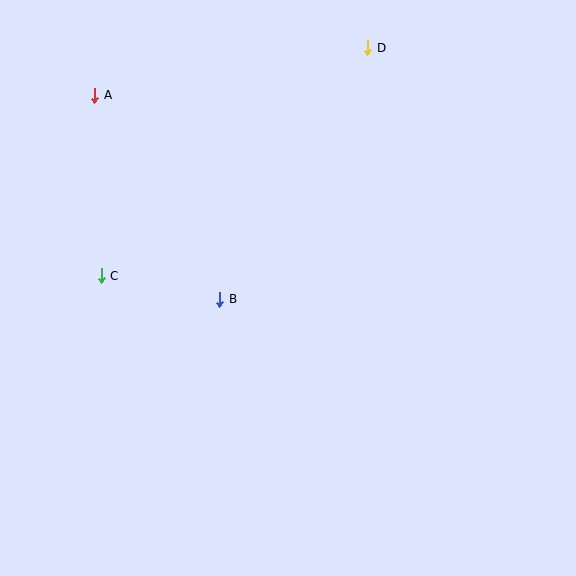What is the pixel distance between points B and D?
The distance between B and D is 292 pixels.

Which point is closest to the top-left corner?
Point A is closest to the top-left corner.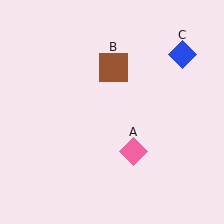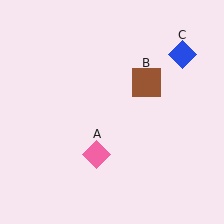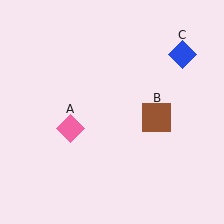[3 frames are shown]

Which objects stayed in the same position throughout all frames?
Blue diamond (object C) remained stationary.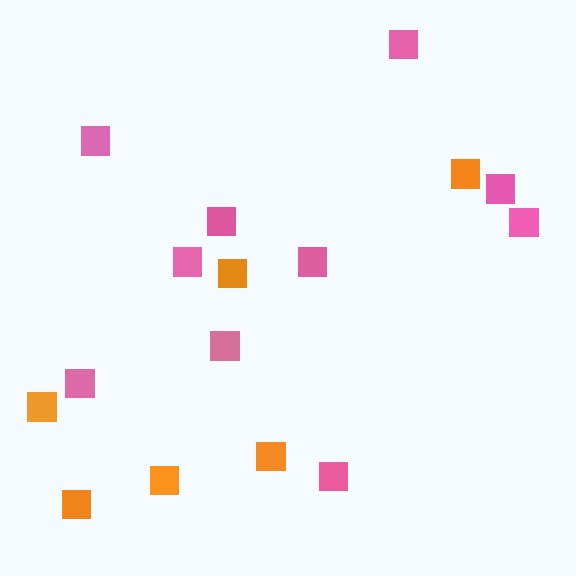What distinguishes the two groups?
There are 2 groups: one group of orange squares (6) and one group of pink squares (10).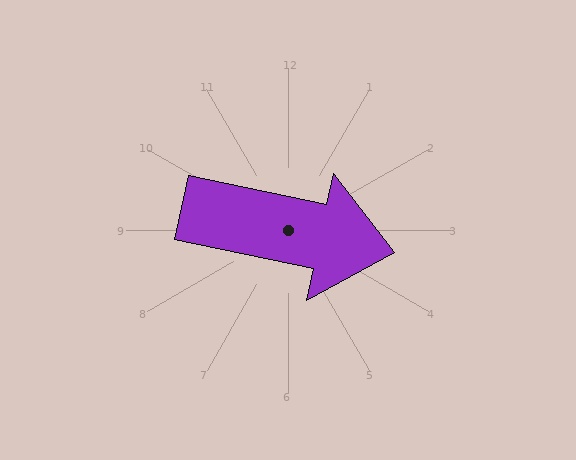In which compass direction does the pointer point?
East.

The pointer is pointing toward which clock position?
Roughly 3 o'clock.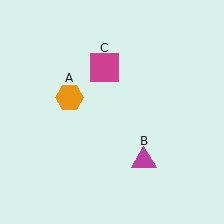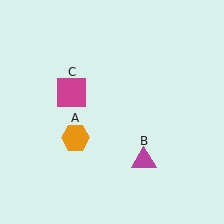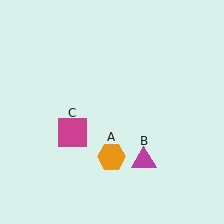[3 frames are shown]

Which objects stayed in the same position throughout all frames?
Magenta triangle (object B) remained stationary.